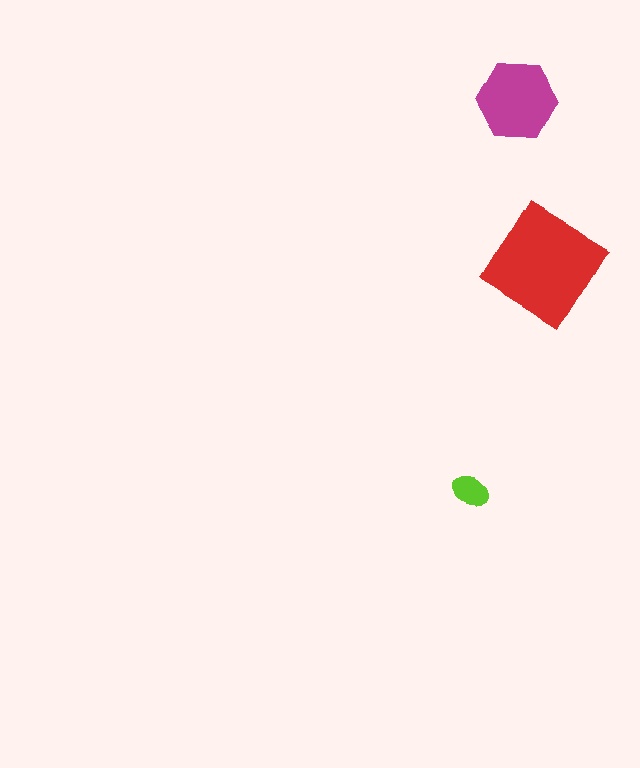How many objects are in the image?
There are 3 objects in the image.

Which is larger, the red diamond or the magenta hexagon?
The red diamond.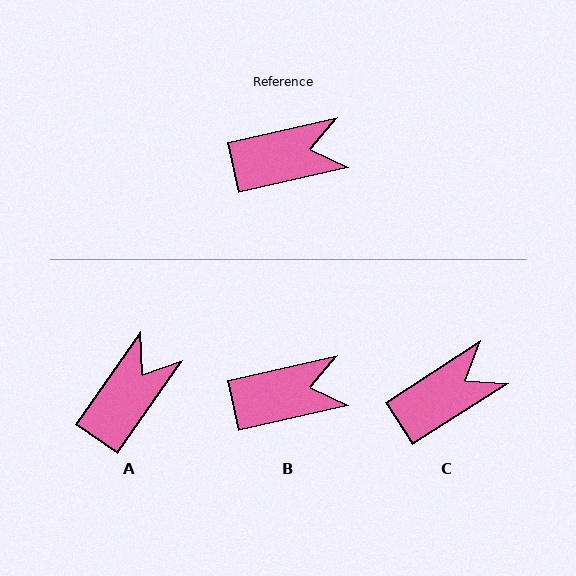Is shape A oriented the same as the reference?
No, it is off by about 42 degrees.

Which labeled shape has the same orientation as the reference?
B.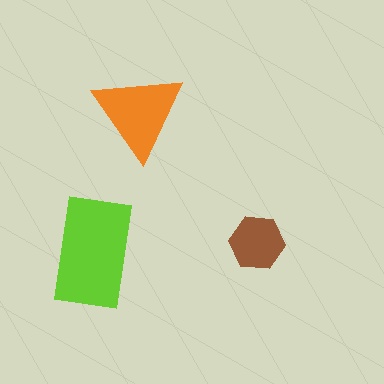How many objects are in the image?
There are 3 objects in the image.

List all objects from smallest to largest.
The brown hexagon, the orange triangle, the lime rectangle.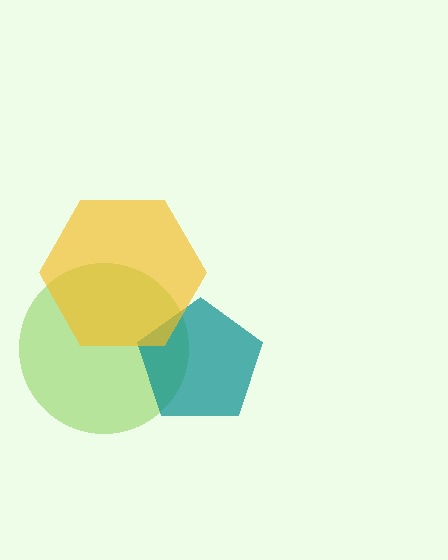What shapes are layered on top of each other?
The layered shapes are: a lime circle, a teal pentagon, a yellow hexagon.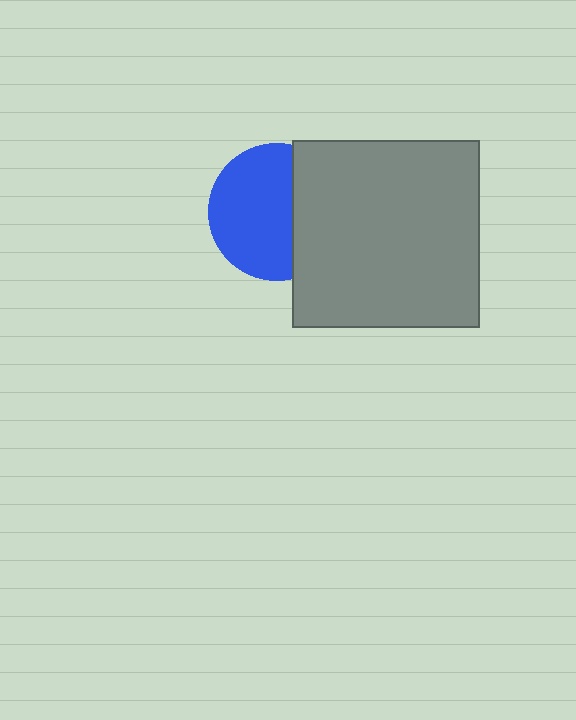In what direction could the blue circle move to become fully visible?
The blue circle could move left. That would shift it out from behind the gray square entirely.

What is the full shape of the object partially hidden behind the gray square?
The partially hidden object is a blue circle.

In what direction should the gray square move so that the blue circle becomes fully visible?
The gray square should move right. That is the shortest direction to clear the overlap and leave the blue circle fully visible.